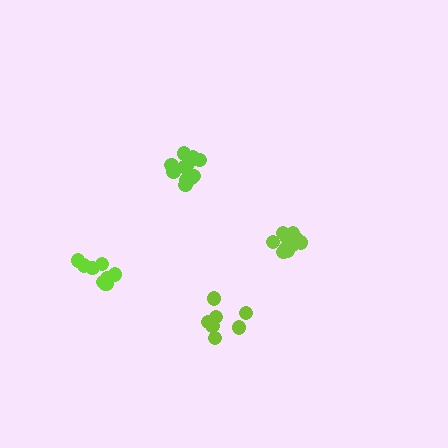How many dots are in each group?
Group 1: 9 dots, Group 2: 12 dots, Group 3: 12 dots, Group 4: 7 dots (40 total).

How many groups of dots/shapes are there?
There are 4 groups.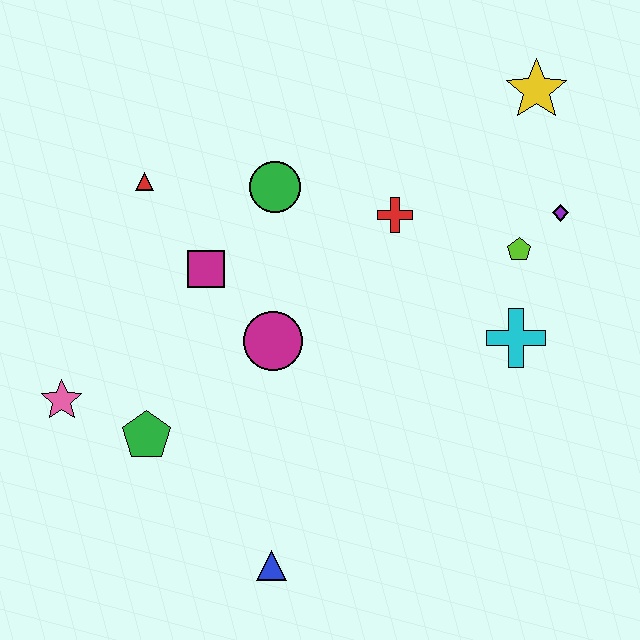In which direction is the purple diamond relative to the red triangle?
The purple diamond is to the right of the red triangle.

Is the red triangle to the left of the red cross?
Yes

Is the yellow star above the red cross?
Yes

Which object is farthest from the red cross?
The pink star is farthest from the red cross.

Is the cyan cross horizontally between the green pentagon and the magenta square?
No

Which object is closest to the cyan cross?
The lime pentagon is closest to the cyan cross.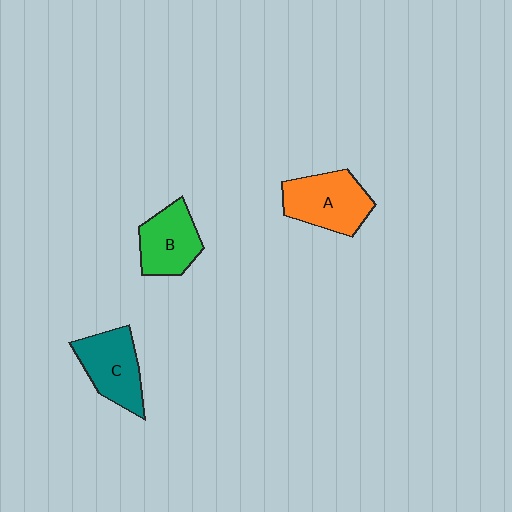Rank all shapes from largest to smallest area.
From largest to smallest: A (orange), C (teal), B (green).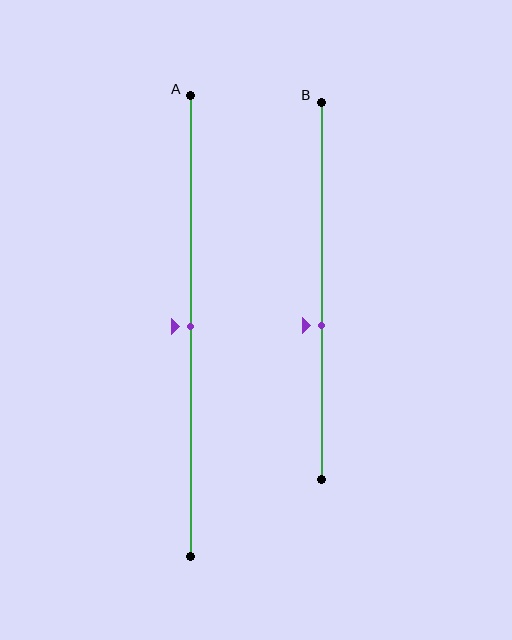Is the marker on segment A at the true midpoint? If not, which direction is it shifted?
Yes, the marker on segment A is at the true midpoint.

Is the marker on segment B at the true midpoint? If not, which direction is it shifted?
No, the marker on segment B is shifted downward by about 9% of the segment length.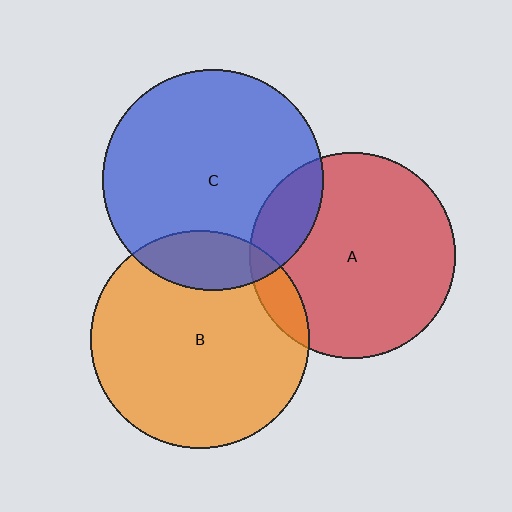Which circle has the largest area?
Circle C (blue).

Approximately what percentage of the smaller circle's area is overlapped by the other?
Approximately 15%.